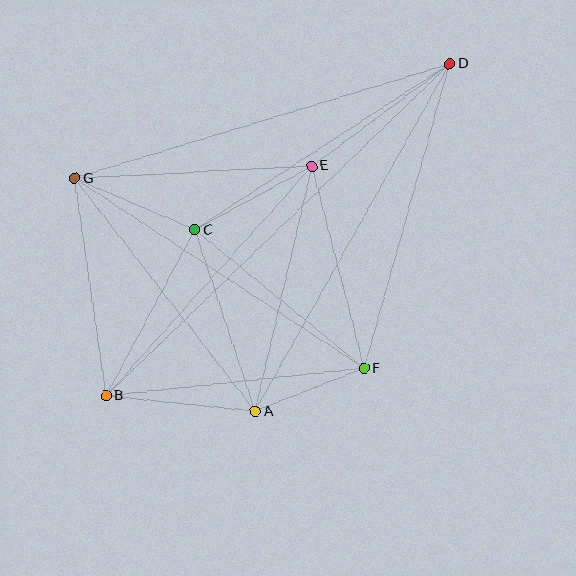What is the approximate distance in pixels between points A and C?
The distance between A and C is approximately 191 pixels.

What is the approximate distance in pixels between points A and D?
The distance between A and D is approximately 398 pixels.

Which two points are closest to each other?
Points A and F are closest to each other.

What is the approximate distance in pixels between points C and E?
The distance between C and E is approximately 133 pixels.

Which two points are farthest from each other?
Points B and D are farthest from each other.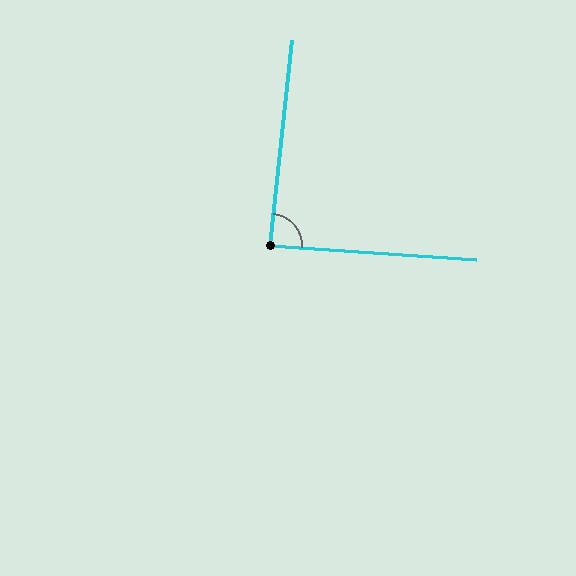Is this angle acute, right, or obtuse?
It is approximately a right angle.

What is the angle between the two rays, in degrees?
Approximately 88 degrees.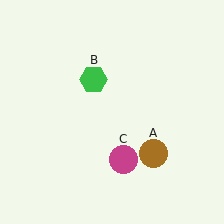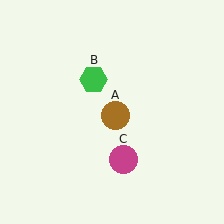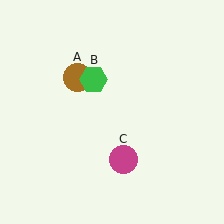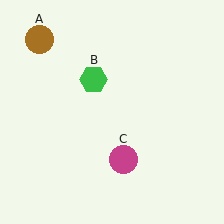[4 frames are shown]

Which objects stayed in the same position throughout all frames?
Green hexagon (object B) and magenta circle (object C) remained stationary.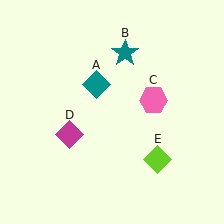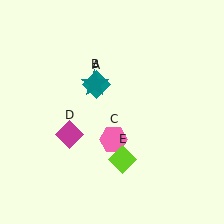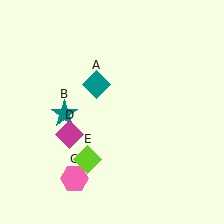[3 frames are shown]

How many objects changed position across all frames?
3 objects changed position: teal star (object B), pink hexagon (object C), lime diamond (object E).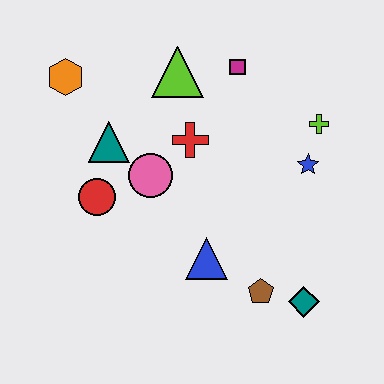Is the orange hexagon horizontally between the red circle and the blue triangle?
No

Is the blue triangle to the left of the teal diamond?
Yes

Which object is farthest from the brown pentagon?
The orange hexagon is farthest from the brown pentagon.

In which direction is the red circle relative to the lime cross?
The red circle is to the left of the lime cross.